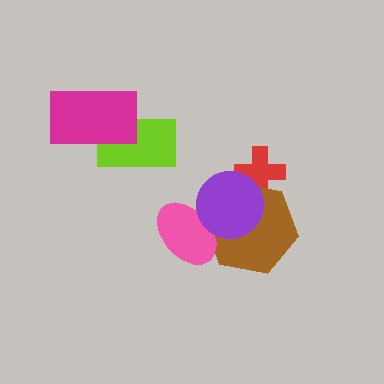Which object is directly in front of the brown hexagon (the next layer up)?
The pink ellipse is directly in front of the brown hexagon.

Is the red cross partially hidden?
Yes, it is partially covered by another shape.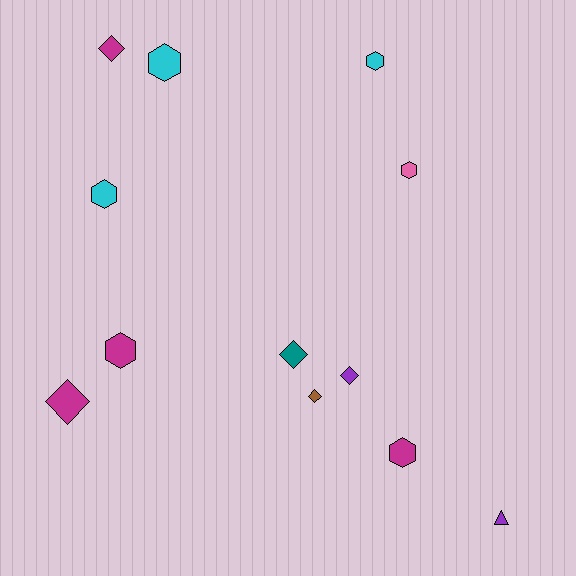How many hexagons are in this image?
There are 6 hexagons.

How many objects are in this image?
There are 12 objects.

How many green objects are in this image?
There are no green objects.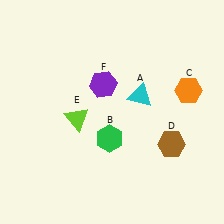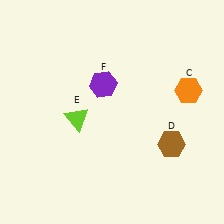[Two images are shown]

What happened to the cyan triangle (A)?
The cyan triangle (A) was removed in Image 2. It was in the top-right area of Image 1.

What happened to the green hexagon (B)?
The green hexagon (B) was removed in Image 2. It was in the bottom-left area of Image 1.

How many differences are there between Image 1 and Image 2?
There are 2 differences between the two images.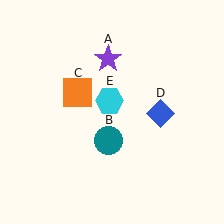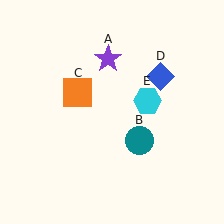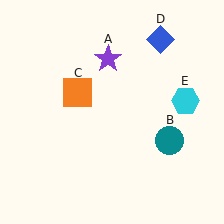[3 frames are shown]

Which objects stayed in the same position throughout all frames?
Purple star (object A) and orange square (object C) remained stationary.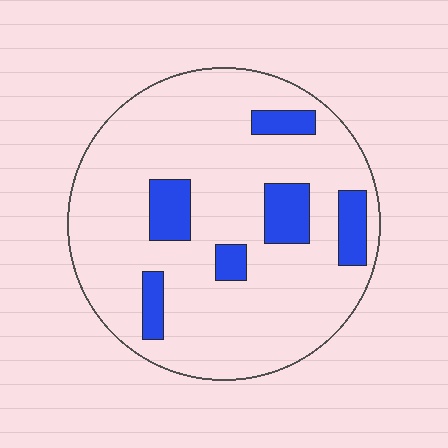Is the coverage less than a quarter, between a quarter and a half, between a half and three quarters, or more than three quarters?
Less than a quarter.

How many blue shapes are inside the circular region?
6.